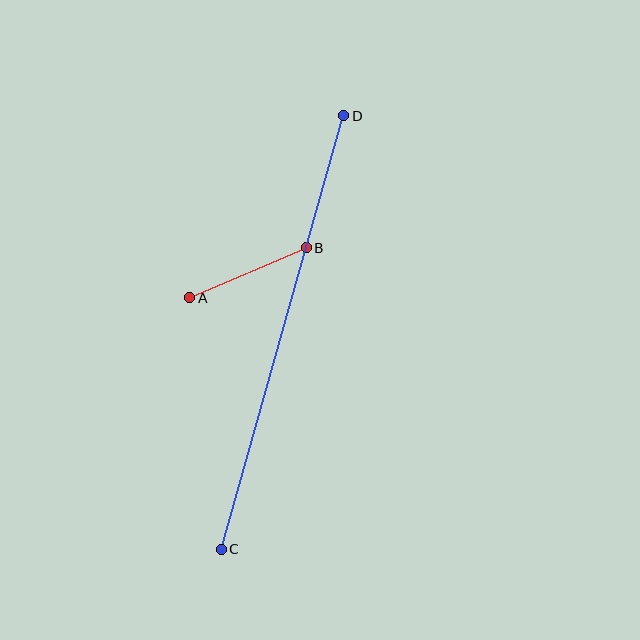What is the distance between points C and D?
The distance is approximately 451 pixels.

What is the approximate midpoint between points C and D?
The midpoint is at approximately (283, 332) pixels.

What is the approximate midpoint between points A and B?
The midpoint is at approximately (248, 273) pixels.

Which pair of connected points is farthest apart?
Points C and D are farthest apart.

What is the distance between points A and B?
The distance is approximately 127 pixels.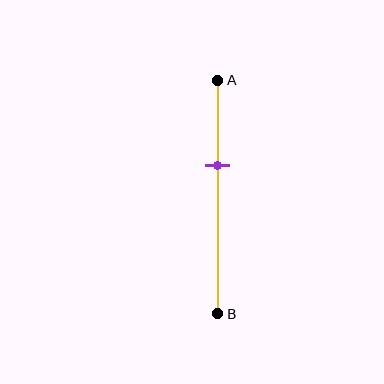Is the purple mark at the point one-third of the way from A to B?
No, the mark is at about 35% from A, not at the 33% one-third point.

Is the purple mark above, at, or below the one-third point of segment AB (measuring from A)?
The purple mark is below the one-third point of segment AB.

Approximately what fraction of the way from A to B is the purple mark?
The purple mark is approximately 35% of the way from A to B.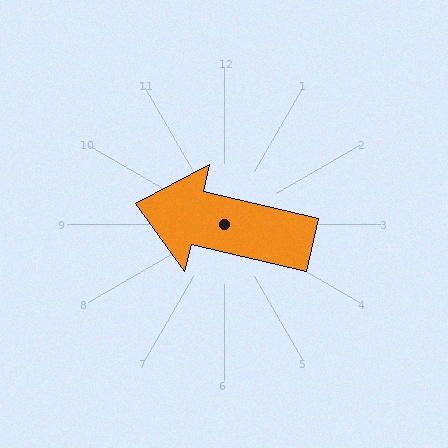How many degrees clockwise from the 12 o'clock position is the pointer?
Approximately 283 degrees.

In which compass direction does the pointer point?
West.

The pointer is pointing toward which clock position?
Roughly 9 o'clock.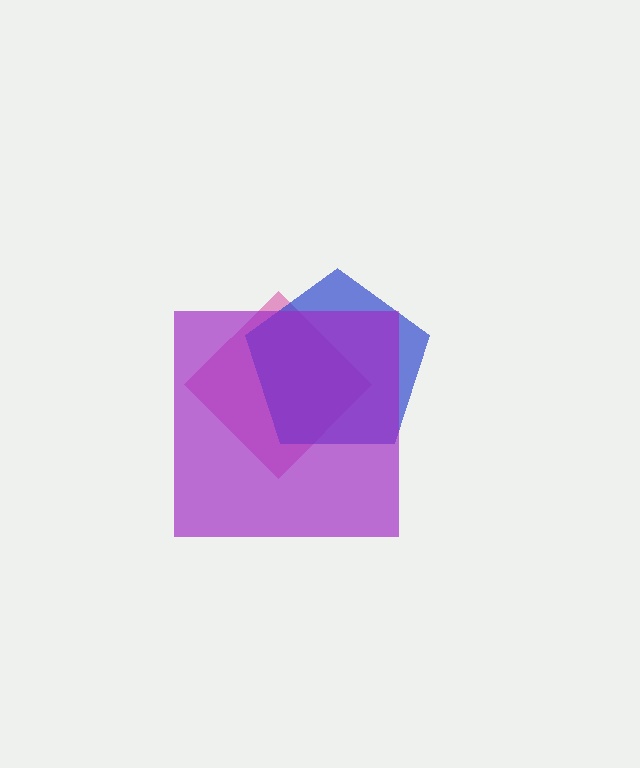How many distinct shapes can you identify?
There are 3 distinct shapes: a pink diamond, a blue pentagon, a purple square.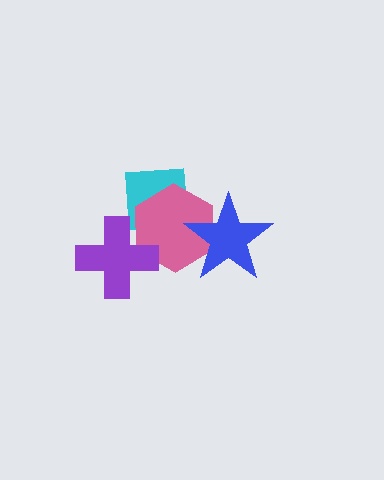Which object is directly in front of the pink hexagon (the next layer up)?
The blue star is directly in front of the pink hexagon.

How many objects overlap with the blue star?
1 object overlaps with the blue star.